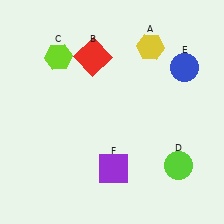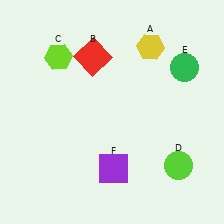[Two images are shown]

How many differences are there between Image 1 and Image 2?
There is 1 difference between the two images.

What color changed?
The circle (E) changed from blue in Image 1 to green in Image 2.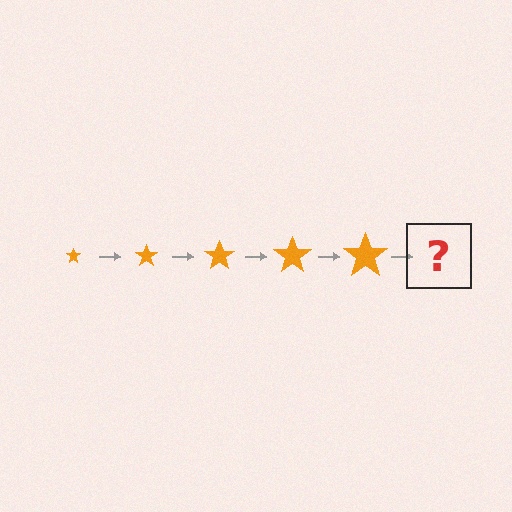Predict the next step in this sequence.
The next step is an orange star, larger than the previous one.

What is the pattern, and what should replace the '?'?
The pattern is that the star gets progressively larger each step. The '?' should be an orange star, larger than the previous one.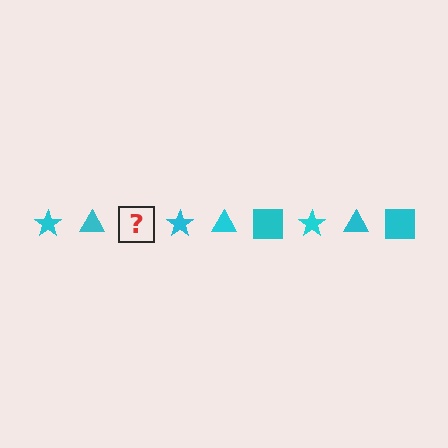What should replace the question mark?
The question mark should be replaced with a cyan square.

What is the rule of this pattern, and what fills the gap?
The rule is that the pattern cycles through star, triangle, square shapes in cyan. The gap should be filled with a cyan square.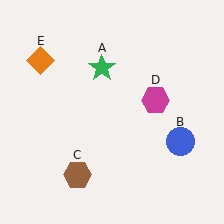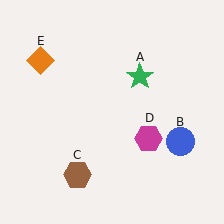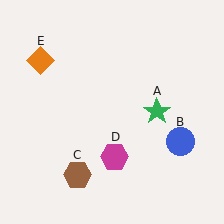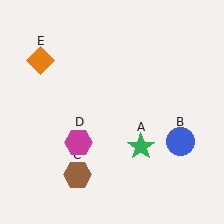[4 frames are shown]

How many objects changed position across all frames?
2 objects changed position: green star (object A), magenta hexagon (object D).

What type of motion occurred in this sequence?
The green star (object A), magenta hexagon (object D) rotated clockwise around the center of the scene.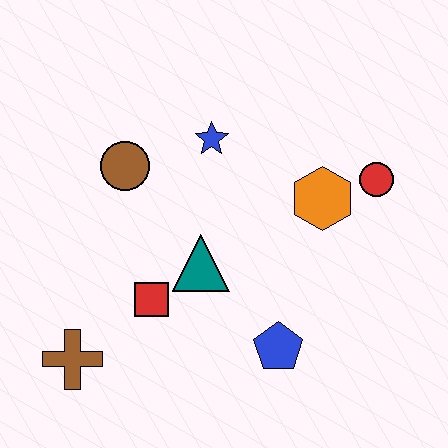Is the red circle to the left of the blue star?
No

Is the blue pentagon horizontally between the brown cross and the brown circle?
No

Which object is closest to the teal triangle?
The red square is closest to the teal triangle.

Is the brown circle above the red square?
Yes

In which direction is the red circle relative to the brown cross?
The red circle is to the right of the brown cross.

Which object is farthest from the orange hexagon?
The brown cross is farthest from the orange hexagon.